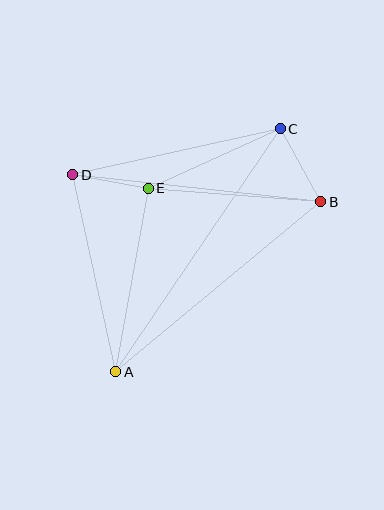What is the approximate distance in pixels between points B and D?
The distance between B and D is approximately 249 pixels.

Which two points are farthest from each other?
Points A and C are farthest from each other.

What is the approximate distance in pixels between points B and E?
The distance between B and E is approximately 173 pixels.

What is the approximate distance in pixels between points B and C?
The distance between B and C is approximately 83 pixels.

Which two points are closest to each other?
Points D and E are closest to each other.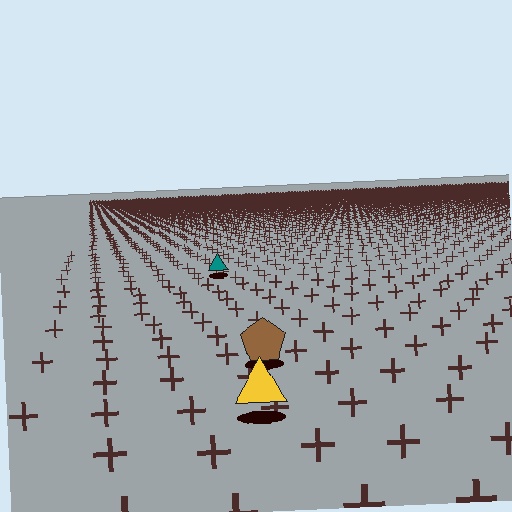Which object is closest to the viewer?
The yellow triangle is closest. The texture marks near it are larger and more spread out.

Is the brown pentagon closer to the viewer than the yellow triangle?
No. The yellow triangle is closer — you can tell from the texture gradient: the ground texture is coarser near it.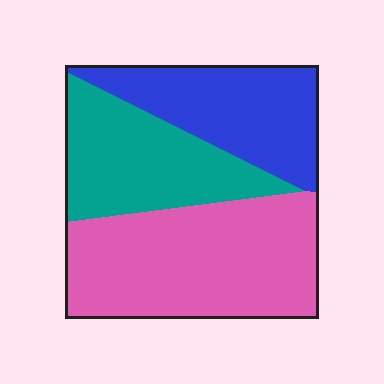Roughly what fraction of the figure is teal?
Teal covers 28% of the figure.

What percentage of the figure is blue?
Blue takes up between a sixth and a third of the figure.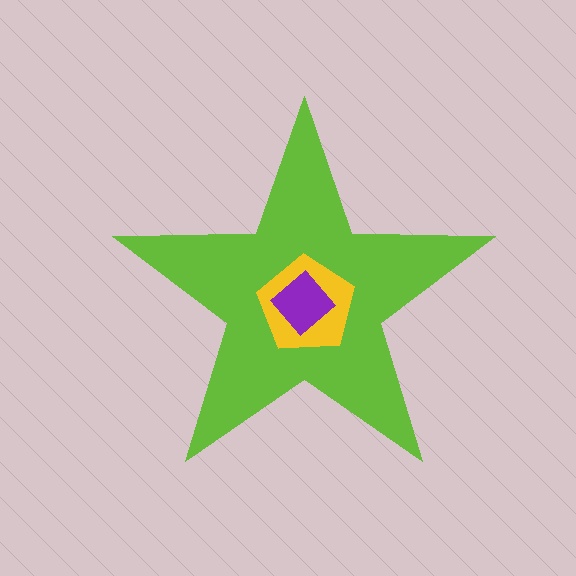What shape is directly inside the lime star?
The yellow pentagon.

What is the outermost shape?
The lime star.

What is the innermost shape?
The purple diamond.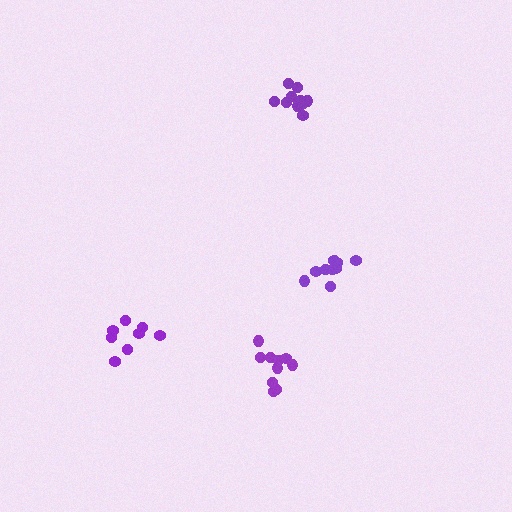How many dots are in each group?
Group 1: 10 dots, Group 2: 8 dots, Group 3: 11 dots, Group 4: 11 dots (40 total).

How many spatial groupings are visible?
There are 4 spatial groupings.